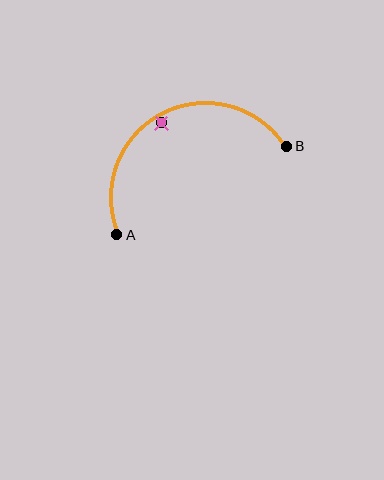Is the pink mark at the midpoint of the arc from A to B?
No — the pink mark does not lie on the arc at all. It sits slightly inside the curve.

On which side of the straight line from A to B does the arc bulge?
The arc bulges above the straight line connecting A and B.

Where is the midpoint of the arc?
The arc midpoint is the point on the curve farthest from the straight line joining A and B. It sits above that line.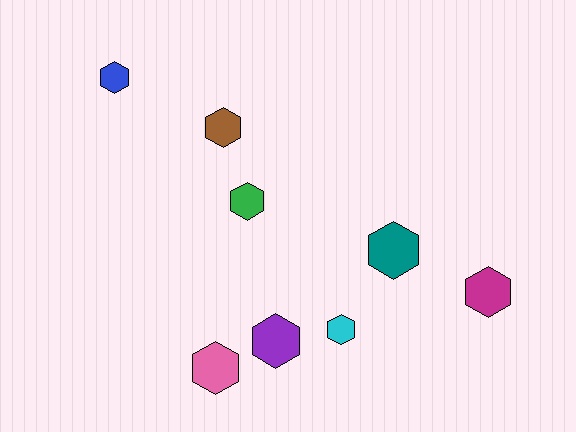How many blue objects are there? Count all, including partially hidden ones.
There is 1 blue object.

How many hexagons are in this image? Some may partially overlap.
There are 8 hexagons.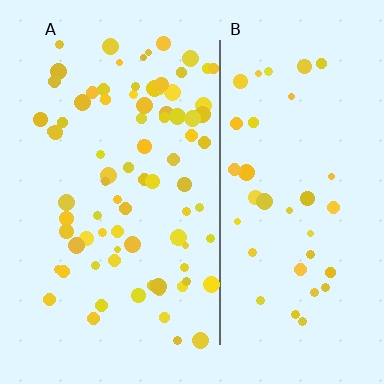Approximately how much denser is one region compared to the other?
Approximately 2.1× — region A over region B.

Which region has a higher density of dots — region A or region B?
A (the left).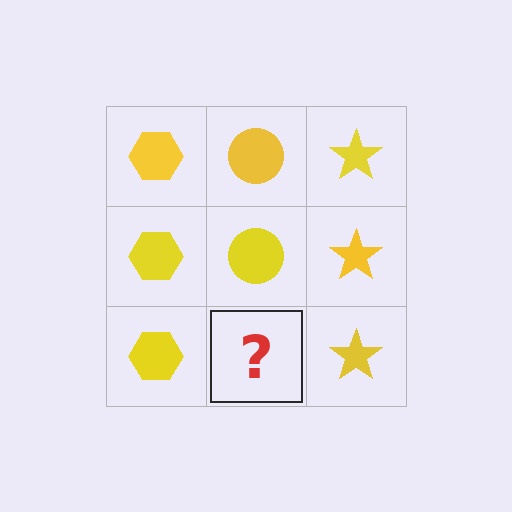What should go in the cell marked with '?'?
The missing cell should contain a yellow circle.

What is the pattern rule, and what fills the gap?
The rule is that each column has a consistent shape. The gap should be filled with a yellow circle.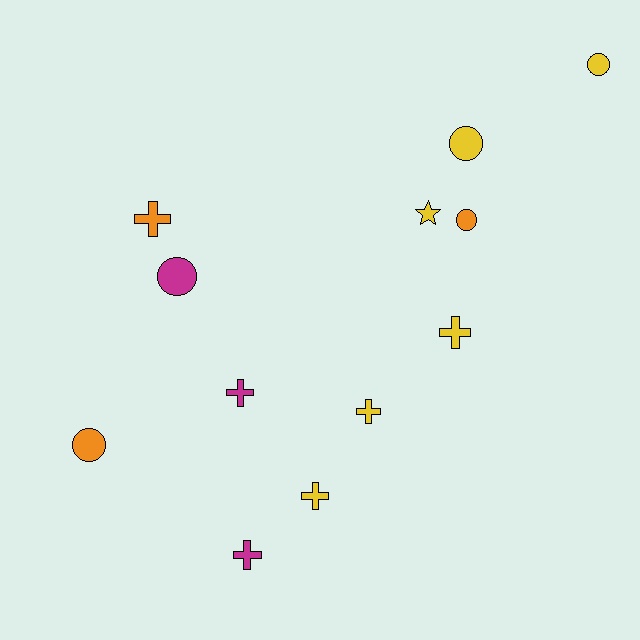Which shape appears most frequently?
Cross, with 6 objects.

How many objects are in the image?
There are 12 objects.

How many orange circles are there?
There are 2 orange circles.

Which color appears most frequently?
Yellow, with 6 objects.